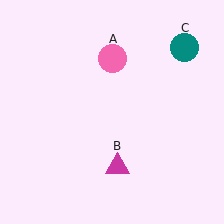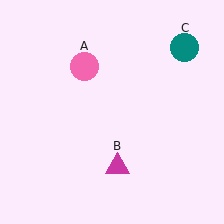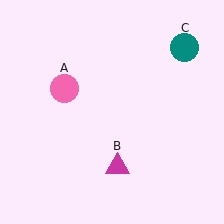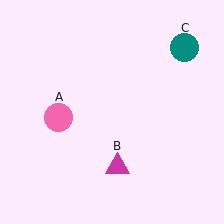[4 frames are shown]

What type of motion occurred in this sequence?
The pink circle (object A) rotated counterclockwise around the center of the scene.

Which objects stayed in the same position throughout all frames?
Magenta triangle (object B) and teal circle (object C) remained stationary.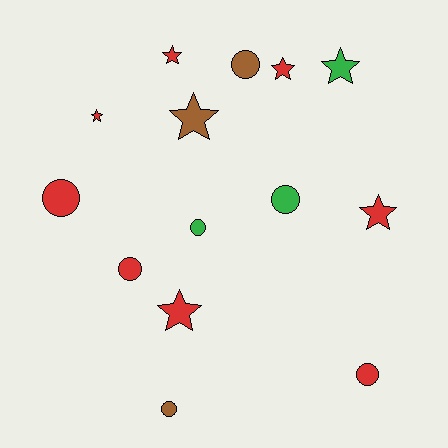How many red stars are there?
There are 5 red stars.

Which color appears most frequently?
Red, with 8 objects.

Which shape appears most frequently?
Star, with 7 objects.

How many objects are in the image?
There are 14 objects.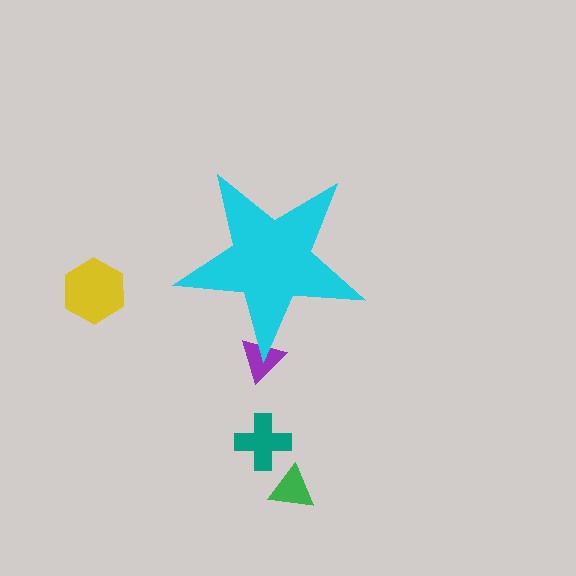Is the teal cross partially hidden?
No, the teal cross is fully visible.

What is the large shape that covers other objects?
A cyan star.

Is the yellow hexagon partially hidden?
No, the yellow hexagon is fully visible.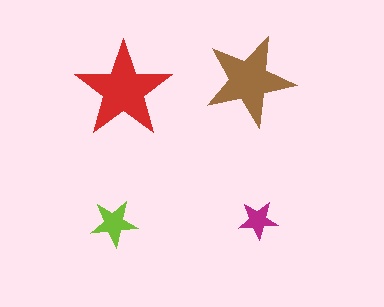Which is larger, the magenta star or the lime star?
The lime one.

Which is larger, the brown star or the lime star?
The brown one.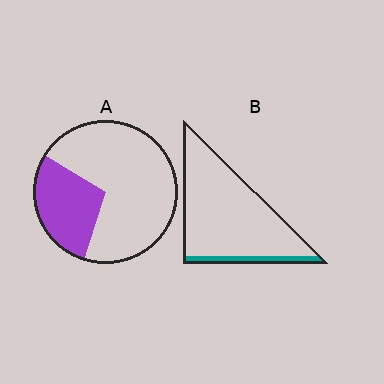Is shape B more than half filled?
No.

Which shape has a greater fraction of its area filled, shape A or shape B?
Shape A.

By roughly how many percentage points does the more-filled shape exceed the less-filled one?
By roughly 20 percentage points (A over B).